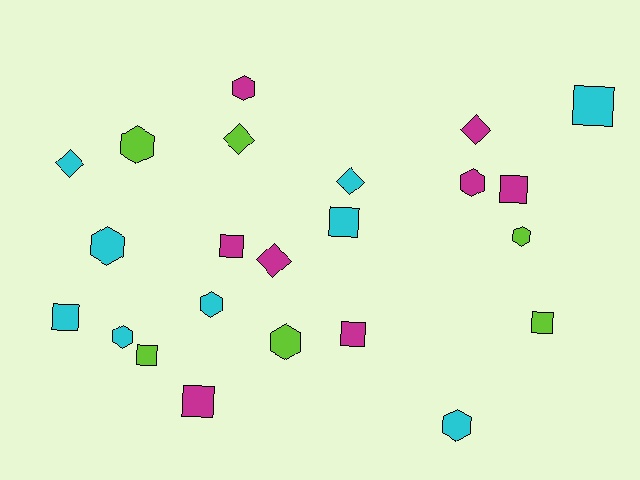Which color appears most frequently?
Cyan, with 9 objects.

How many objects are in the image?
There are 23 objects.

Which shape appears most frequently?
Square, with 9 objects.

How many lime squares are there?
There are 2 lime squares.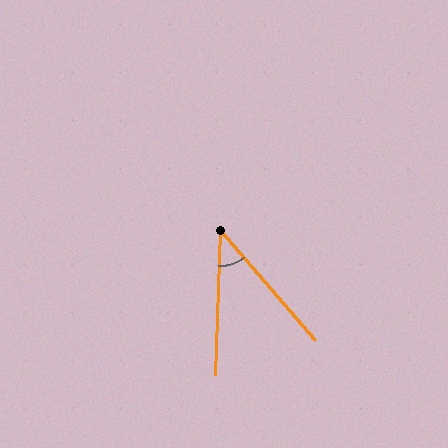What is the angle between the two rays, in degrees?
Approximately 43 degrees.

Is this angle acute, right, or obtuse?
It is acute.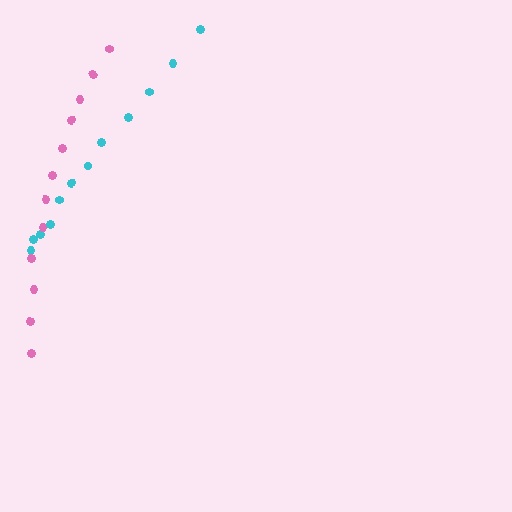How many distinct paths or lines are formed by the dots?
There are 2 distinct paths.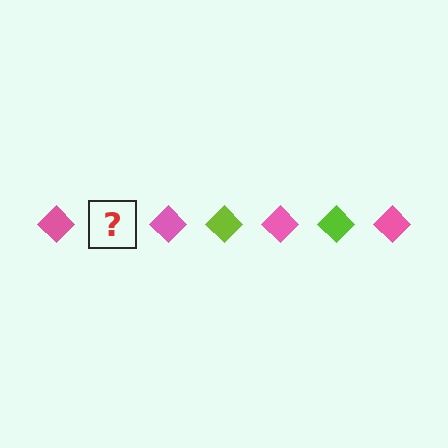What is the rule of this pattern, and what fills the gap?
The rule is that the pattern cycles through pink, lime diamonds. The gap should be filled with a lime diamond.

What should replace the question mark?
The question mark should be replaced with a lime diamond.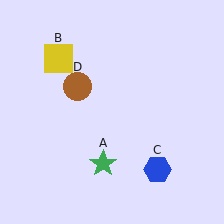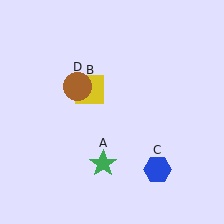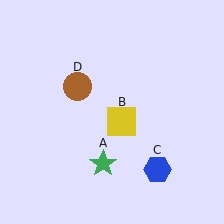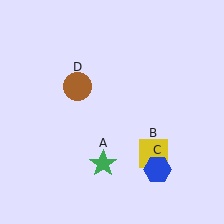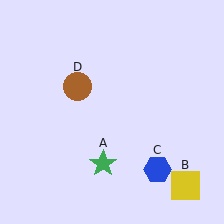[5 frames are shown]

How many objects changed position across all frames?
1 object changed position: yellow square (object B).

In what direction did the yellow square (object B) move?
The yellow square (object B) moved down and to the right.